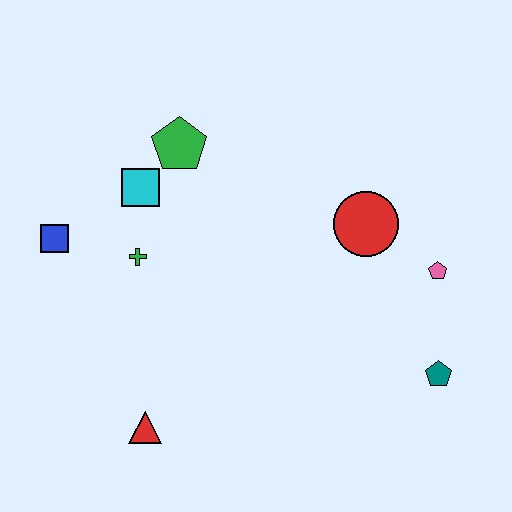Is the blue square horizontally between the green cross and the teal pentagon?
No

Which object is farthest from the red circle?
The blue square is farthest from the red circle.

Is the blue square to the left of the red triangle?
Yes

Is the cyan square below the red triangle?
No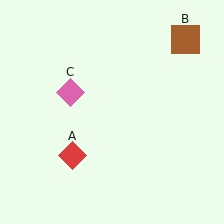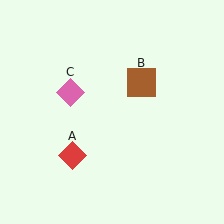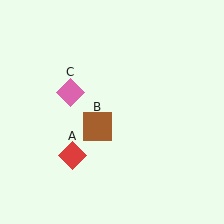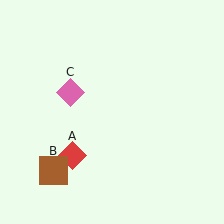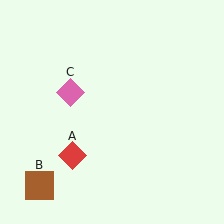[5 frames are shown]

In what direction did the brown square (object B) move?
The brown square (object B) moved down and to the left.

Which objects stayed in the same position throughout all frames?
Red diamond (object A) and pink diamond (object C) remained stationary.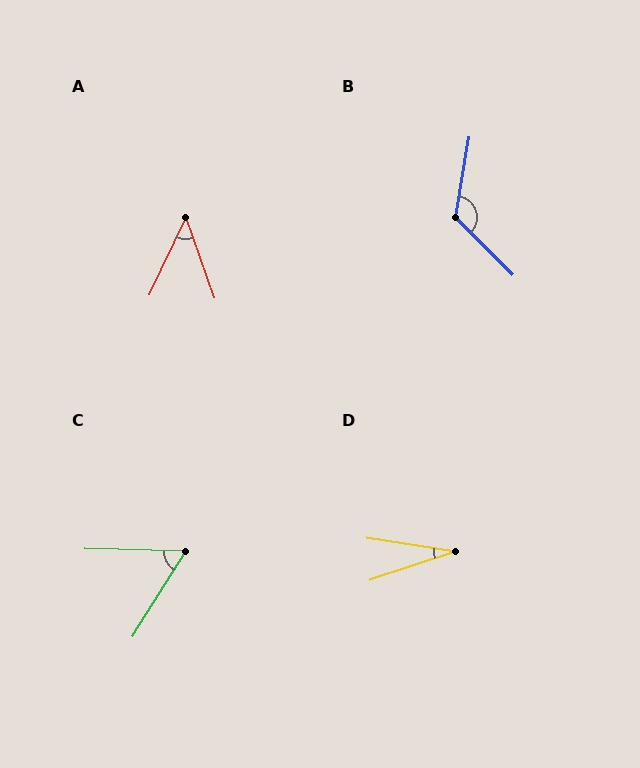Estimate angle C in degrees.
Approximately 59 degrees.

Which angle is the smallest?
D, at approximately 27 degrees.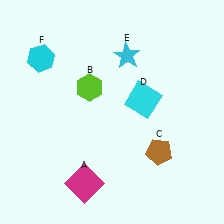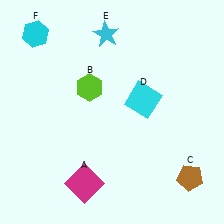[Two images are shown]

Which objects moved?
The objects that moved are: the brown pentagon (C), the cyan star (E), the cyan hexagon (F).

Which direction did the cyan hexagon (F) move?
The cyan hexagon (F) moved up.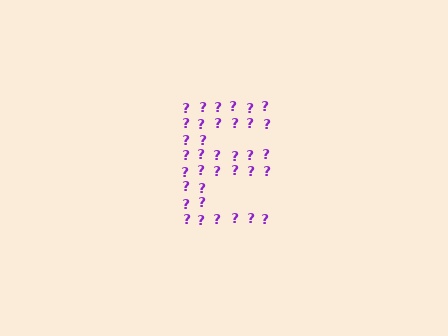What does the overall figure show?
The overall figure shows the letter E.